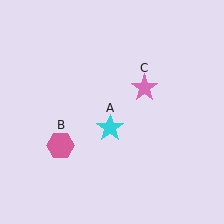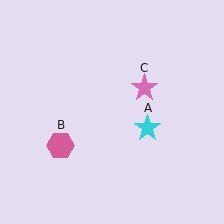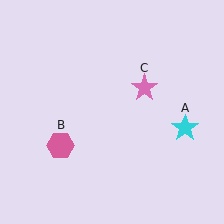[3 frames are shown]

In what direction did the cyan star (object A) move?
The cyan star (object A) moved right.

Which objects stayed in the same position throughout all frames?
Pink hexagon (object B) and pink star (object C) remained stationary.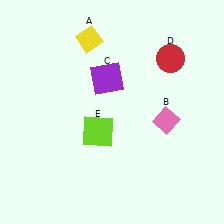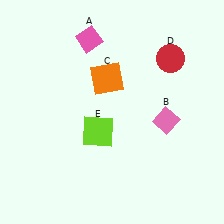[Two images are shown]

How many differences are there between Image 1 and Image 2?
There are 2 differences between the two images.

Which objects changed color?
A changed from yellow to pink. C changed from purple to orange.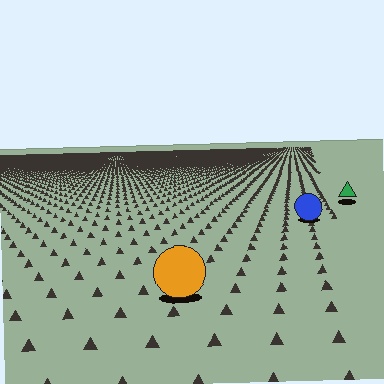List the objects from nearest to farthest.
From nearest to farthest: the orange circle, the blue circle, the green triangle.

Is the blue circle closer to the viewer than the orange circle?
No. The orange circle is closer — you can tell from the texture gradient: the ground texture is coarser near it.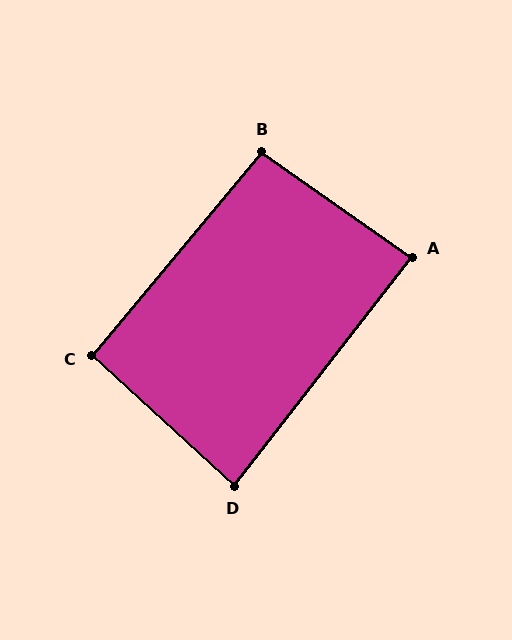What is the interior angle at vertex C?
Approximately 93 degrees (approximately right).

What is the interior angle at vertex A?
Approximately 87 degrees (approximately right).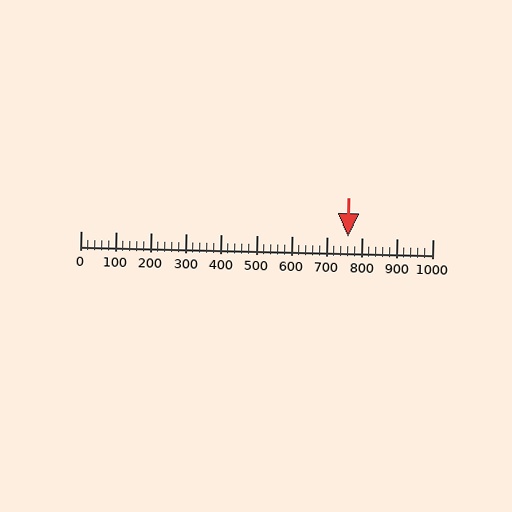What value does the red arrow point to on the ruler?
The red arrow points to approximately 759.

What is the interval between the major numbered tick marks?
The major tick marks are spaced 100 units apart.